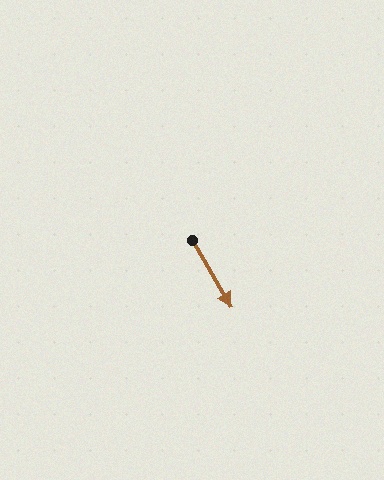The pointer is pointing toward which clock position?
Roughly 5 o'clock.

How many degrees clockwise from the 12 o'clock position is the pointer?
Approximately 150 degrees.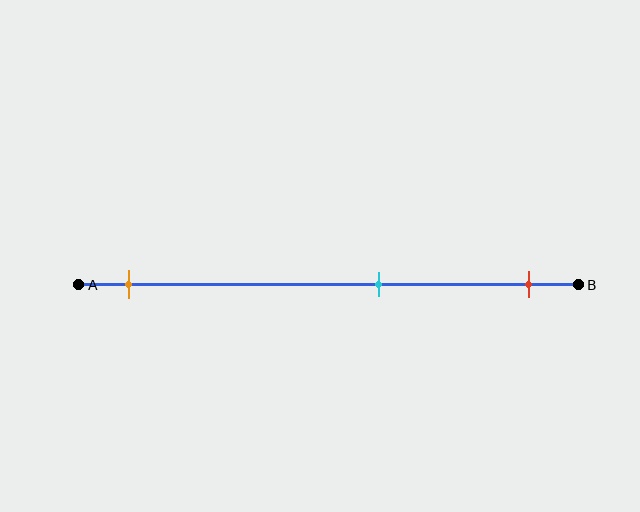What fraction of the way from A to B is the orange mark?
The orange mark is approximately 10% (0.1) of the way from A to B.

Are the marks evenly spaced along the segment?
No, the marks are not evenly spaced.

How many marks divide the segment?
There are 3 marks dividing the segment.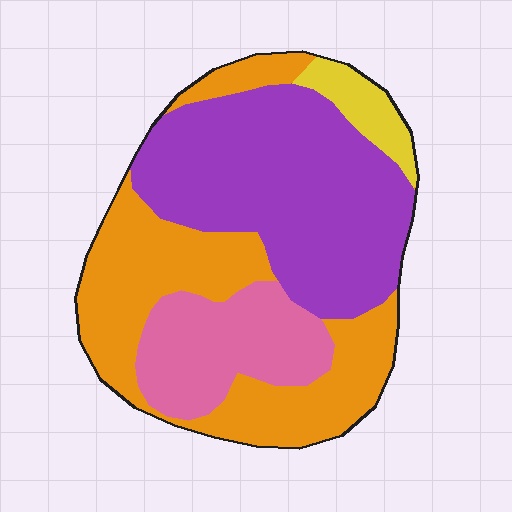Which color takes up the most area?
Purple, at roughly 40%.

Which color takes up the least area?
Yellow, at roughly 5%.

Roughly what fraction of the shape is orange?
Orange takes up about three eighths (3/8) of the shape.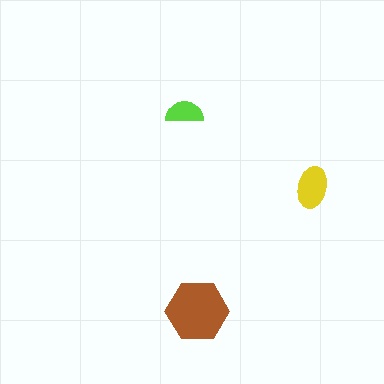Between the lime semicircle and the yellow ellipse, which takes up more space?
The yellow ellipse.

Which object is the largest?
The brown hexagon.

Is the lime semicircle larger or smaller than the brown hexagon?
Smaller.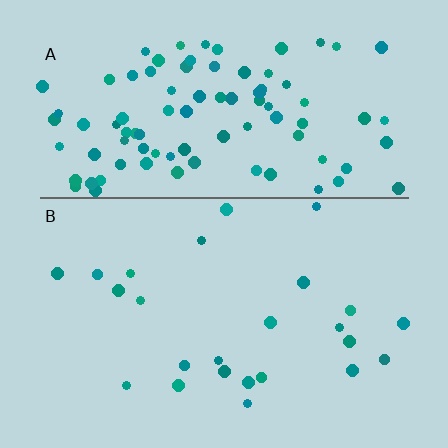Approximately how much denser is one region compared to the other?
Approximately 3.9× — region A over region B.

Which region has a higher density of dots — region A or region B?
A (the top).